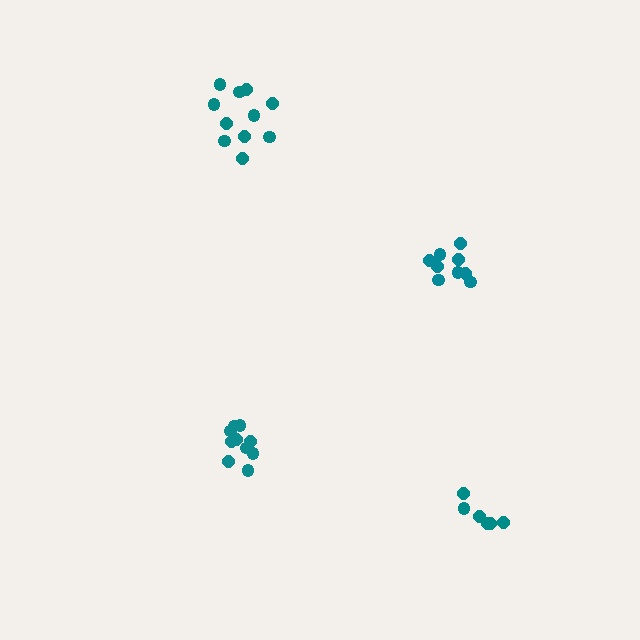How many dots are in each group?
Group 1: 9 dots, Group 2: 6 dots, Group 3: 11 dots, Group 4: 11 dots (37 total).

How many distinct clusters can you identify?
There are 4 distinct clusters.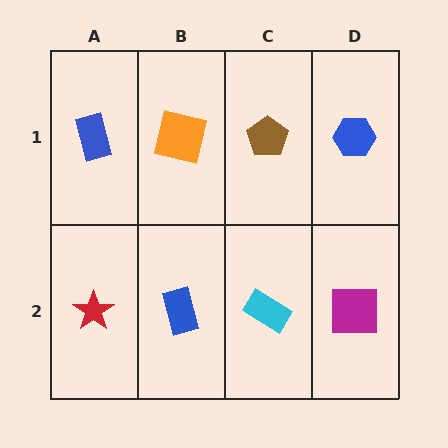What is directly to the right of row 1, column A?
An orange square.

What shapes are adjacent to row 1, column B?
A blue rectangle (row 2, column B), a blue rectangle (row 1, column A), a brown pentagon (row 1, column C).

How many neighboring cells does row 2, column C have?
3.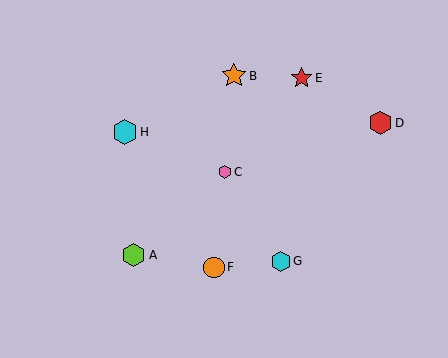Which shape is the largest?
The cyan hexagon (labeled H) is the largest.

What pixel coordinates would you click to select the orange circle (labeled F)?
Click at (214, 267) to select the orange circle F.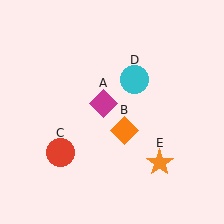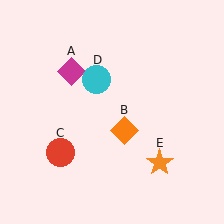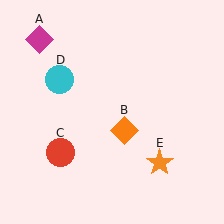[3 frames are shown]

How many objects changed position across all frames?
2 objects changed position: magenta diamond (object A), cyan circle (object D).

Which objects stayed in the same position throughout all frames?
Orange diamond (object B) and red circle (object C) and orange star (object E) remained stationary.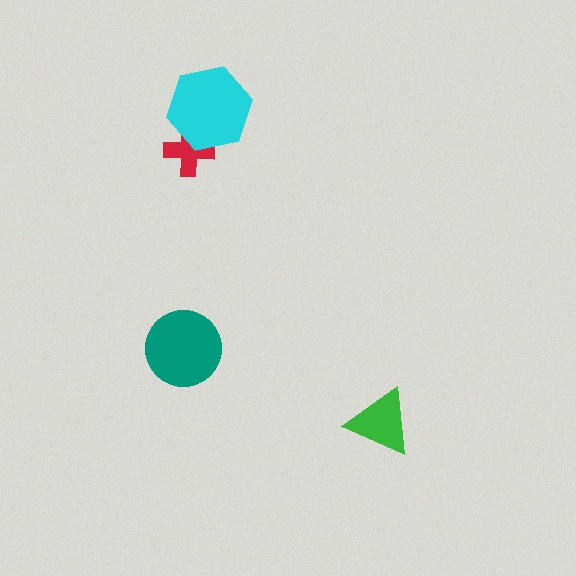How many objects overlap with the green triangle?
0 objects overlap with the green triangle.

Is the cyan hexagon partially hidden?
No, no other shape covers it.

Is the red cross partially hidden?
Yes, it is partially covered by another shape.